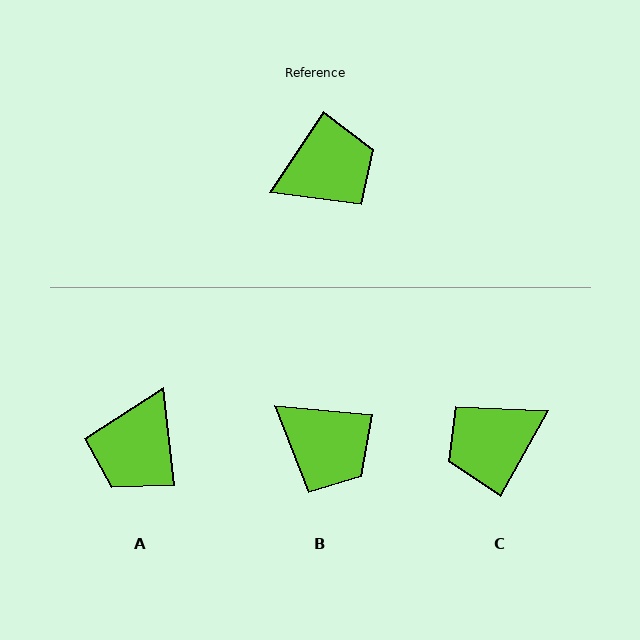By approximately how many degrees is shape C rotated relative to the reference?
Approximately 175 degrees clockwise.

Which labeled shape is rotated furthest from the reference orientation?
C, about 175 degrees away.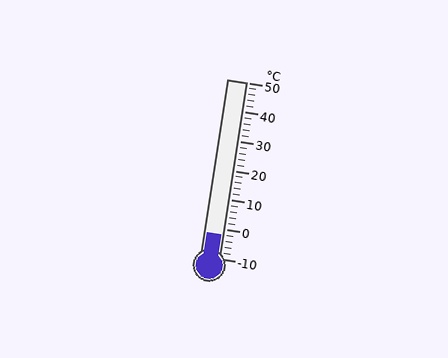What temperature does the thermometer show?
The thermometer shows approximately -2°C.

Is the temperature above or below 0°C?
The temperature is below 0°C.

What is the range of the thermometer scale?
The thermometer scale ranges from -10°C to 50°C.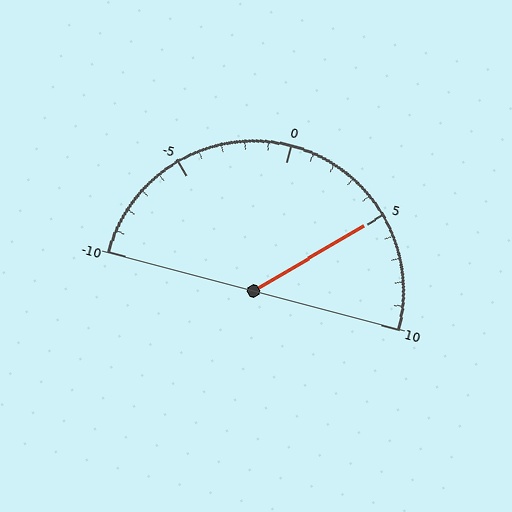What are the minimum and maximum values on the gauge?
The gauge ranges from -10 to 10.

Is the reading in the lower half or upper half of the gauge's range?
The reading is in the upper half of the range (-10 to 10).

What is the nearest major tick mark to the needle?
The nearest major tick mark is 5.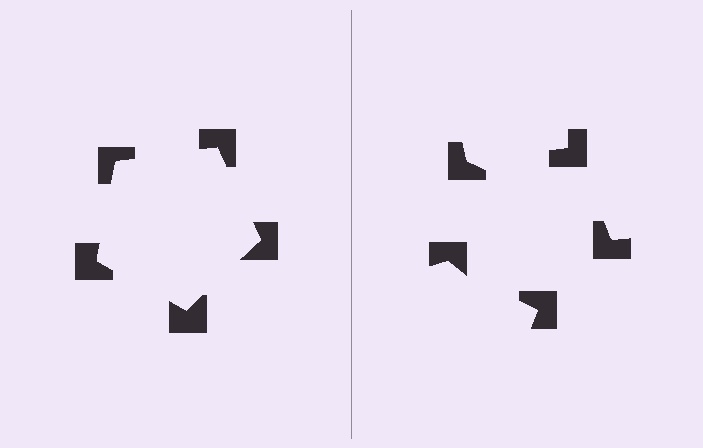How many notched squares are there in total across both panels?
10 — 5 on each side.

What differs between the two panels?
The notched squares are positioned identically on both sides; only the wedge orientations differ. On the left they align to a pentagon; on the right they are misaligned.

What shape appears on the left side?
An illusory pentagon.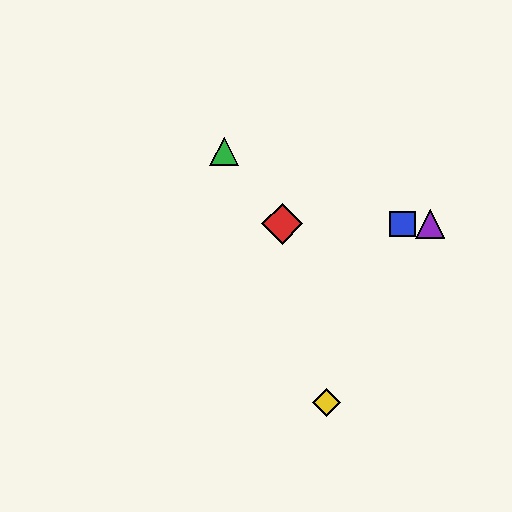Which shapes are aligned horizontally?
The red diamond, the blue square, the purple triangle are aligned horizontally.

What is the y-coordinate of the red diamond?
The red diamond is at y≈224.